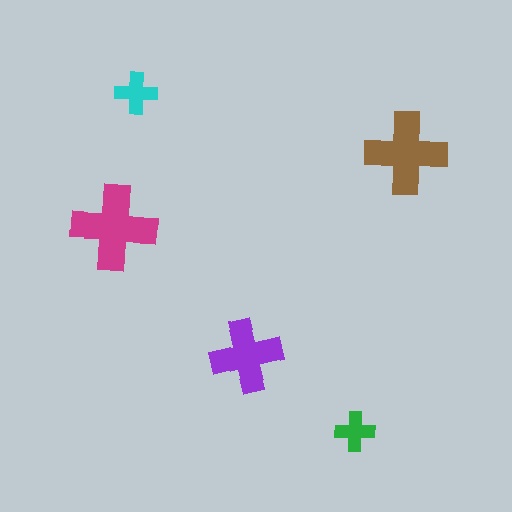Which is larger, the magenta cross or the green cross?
The magenta one.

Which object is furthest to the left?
The magenta cross is leftmost.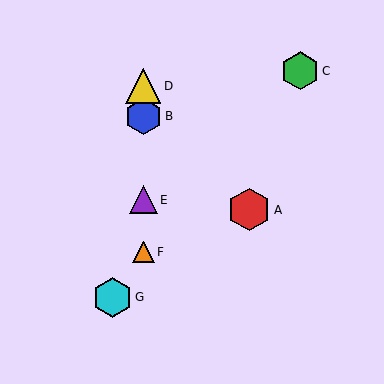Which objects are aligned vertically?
Objects B, D, E, F are aligned vertically.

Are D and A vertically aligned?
No, D is at x≈143 and A is at x≈249.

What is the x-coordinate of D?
Object D is at x≈143.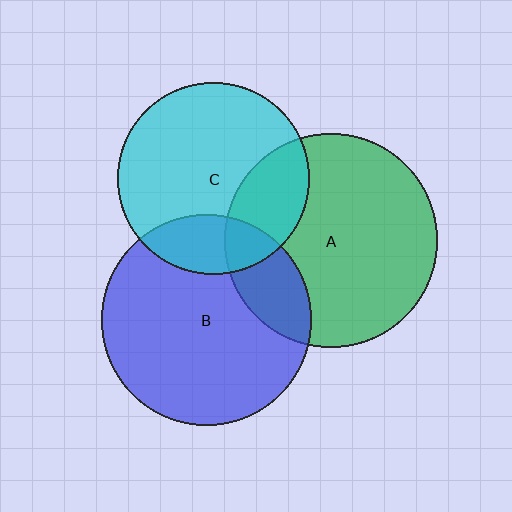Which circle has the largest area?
Circle A (green).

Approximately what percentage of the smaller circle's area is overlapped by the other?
Approximately 20%.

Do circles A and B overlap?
Yes.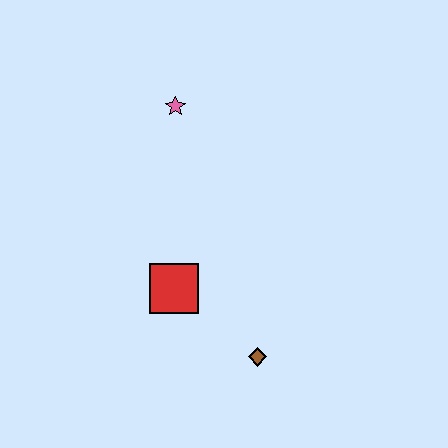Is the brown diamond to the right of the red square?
Yes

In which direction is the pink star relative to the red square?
The pink star is above the red square.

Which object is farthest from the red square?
The pink star is farthest from the red square.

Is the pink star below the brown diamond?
No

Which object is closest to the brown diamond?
The red square is closest to the brown diamond.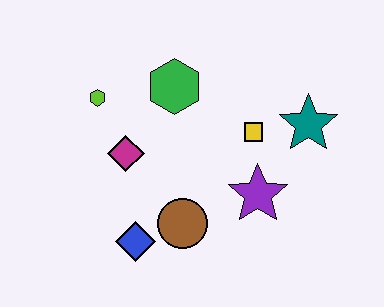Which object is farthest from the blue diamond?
The teal star is farthest from the blue diamond.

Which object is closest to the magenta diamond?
The lime hexagon is closest to the magenta diamond.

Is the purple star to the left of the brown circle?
No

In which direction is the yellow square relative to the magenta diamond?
The yellow square is to the right of the magenta diamond.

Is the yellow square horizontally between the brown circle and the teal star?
Yes